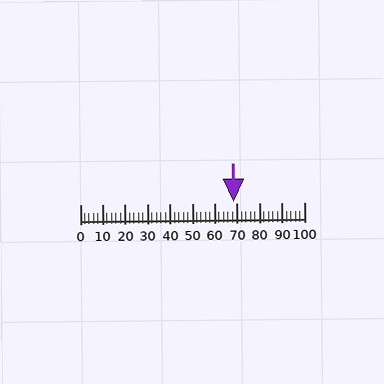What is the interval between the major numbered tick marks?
The major tick marks are spaced 10 units apart.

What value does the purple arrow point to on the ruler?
The purple arrow points to approximately 68.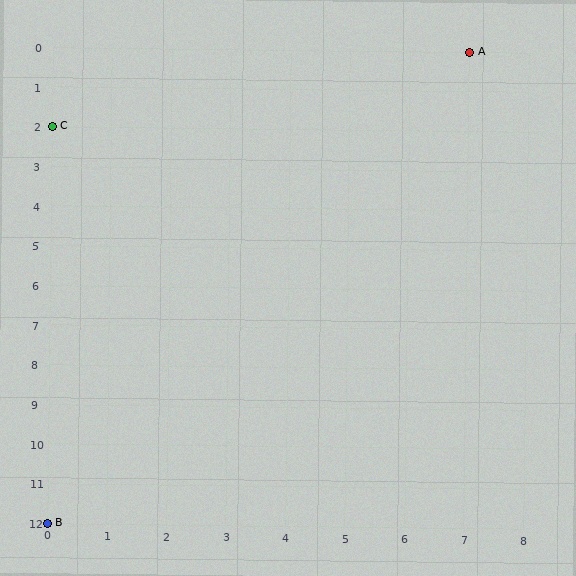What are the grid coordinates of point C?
Point C is at grid coordinates (0, 2).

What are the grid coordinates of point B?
Point B is at grid coordinates (0, 12).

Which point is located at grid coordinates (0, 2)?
Point C is at (0, 2).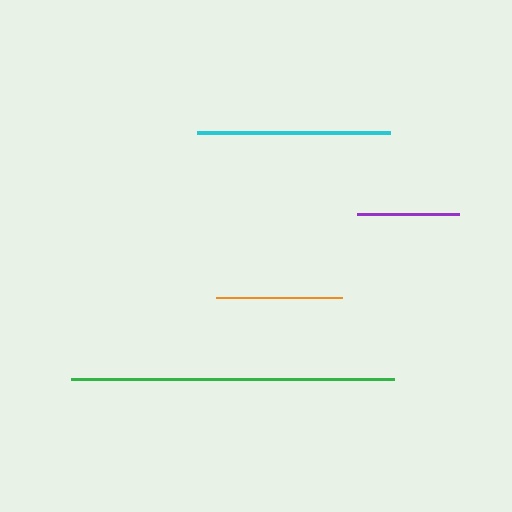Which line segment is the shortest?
The purple line is the shortest at approximately 102 pixels.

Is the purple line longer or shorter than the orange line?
The orange line is longer than the purple line.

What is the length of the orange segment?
The orange segment is approximately 125 pixels long.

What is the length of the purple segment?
The purple segment is approximately 102 pixels long.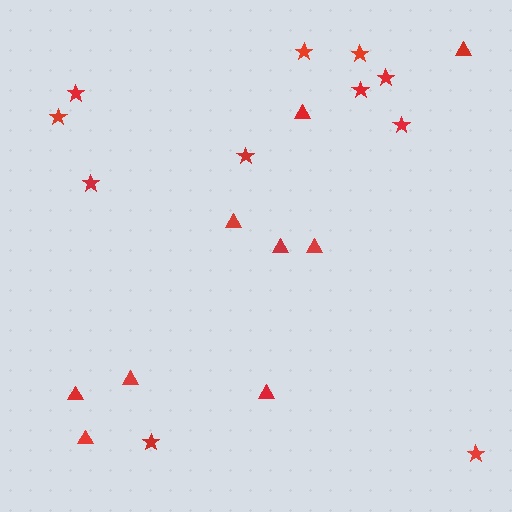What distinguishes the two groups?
There are 2 groups: one group of triangles (9) and one group of stars (11).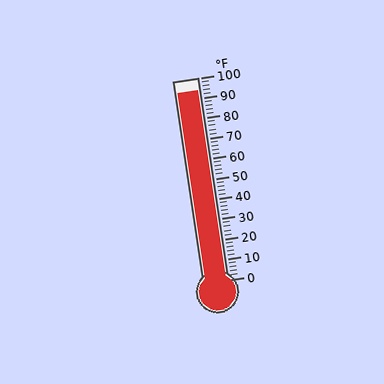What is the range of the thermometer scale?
The thermometer scale ranges from 0°F to 100°F.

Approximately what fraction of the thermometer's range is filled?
The thermometer is filled to approximately 95% of its range.